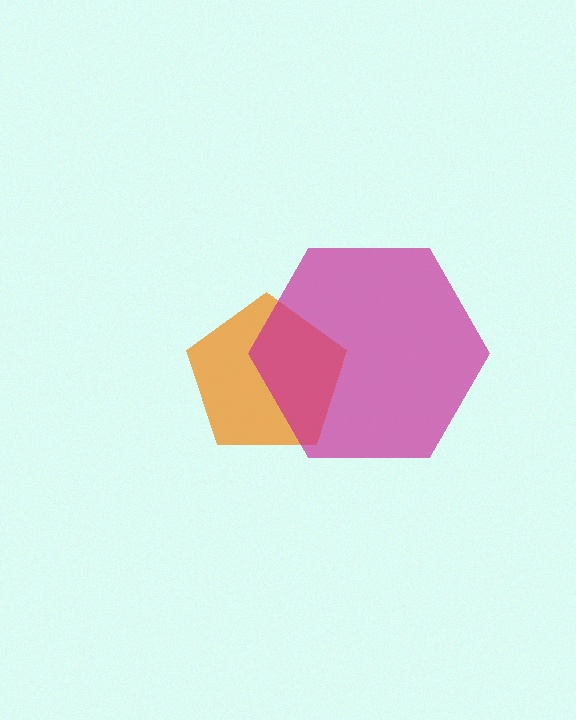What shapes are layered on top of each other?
The layered shapes are: an orange pentagon, a magenta hexagon.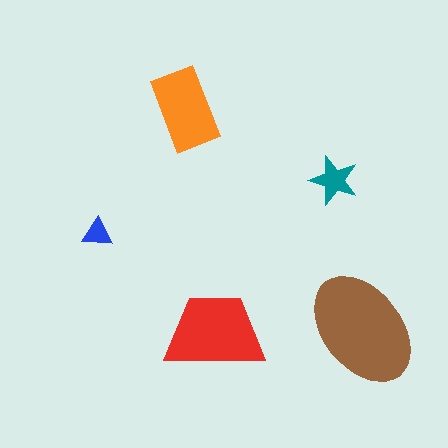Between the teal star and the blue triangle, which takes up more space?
The teal star.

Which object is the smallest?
The blue triangle.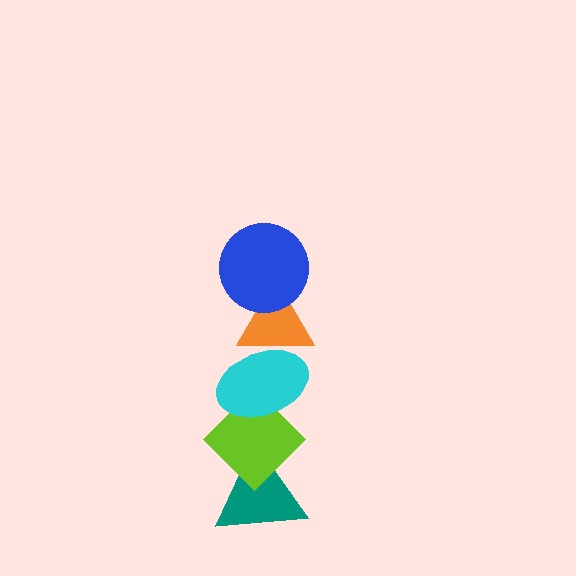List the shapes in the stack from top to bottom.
From top to bottom: the blue circle, the orange triangle, the cyan ellipse, the lime diamond, the teal triangle.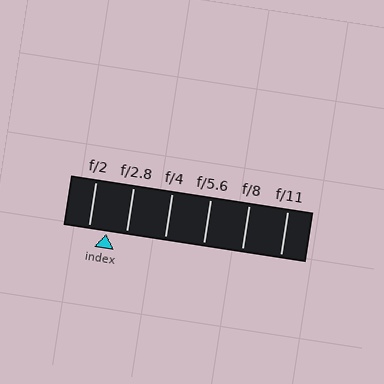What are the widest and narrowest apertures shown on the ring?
The widest aperture shown is f/2 and the narrowest is f/11.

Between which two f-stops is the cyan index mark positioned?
The index mark is between f/2 and f/2.8.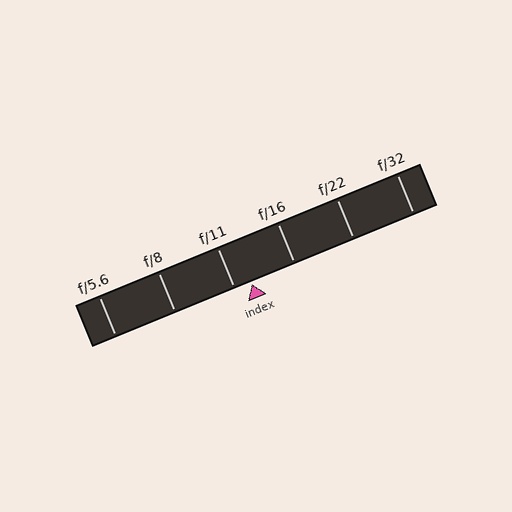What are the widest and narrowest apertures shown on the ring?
The widest aperture shown is f/5.6 and the narrowest is f/32.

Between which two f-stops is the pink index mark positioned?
The index mark is between f/11 and f/16.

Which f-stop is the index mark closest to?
The index mark is closest to f/11.